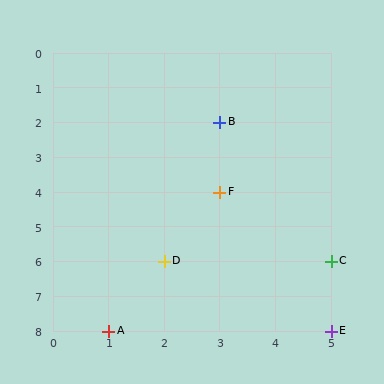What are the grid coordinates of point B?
Point B is at grid coordinates (3, 2).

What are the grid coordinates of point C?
Point C is at grid coordinates (5, 6).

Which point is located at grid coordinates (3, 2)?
Point B is at (3, 2).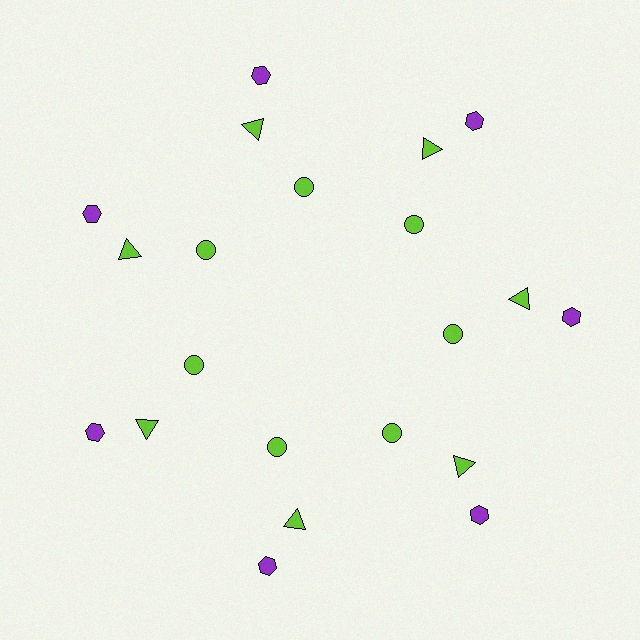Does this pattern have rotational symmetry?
Yes, this pattern has 7-fold rotational symmetry. It looks the same after rotating 51 degrees around the center.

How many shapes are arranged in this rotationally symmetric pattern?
There are 21 shapes, arranged in 7 groups of 3.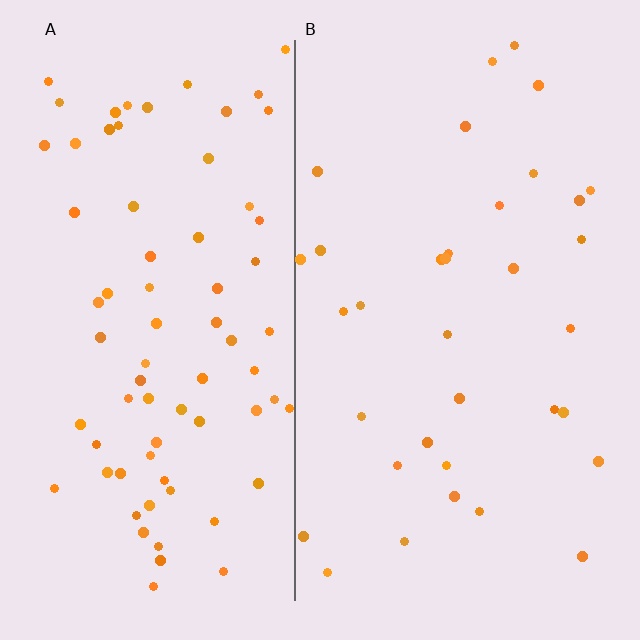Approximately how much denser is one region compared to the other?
Approximately 2.1× — region A over region B.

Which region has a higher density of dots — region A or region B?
A (the left).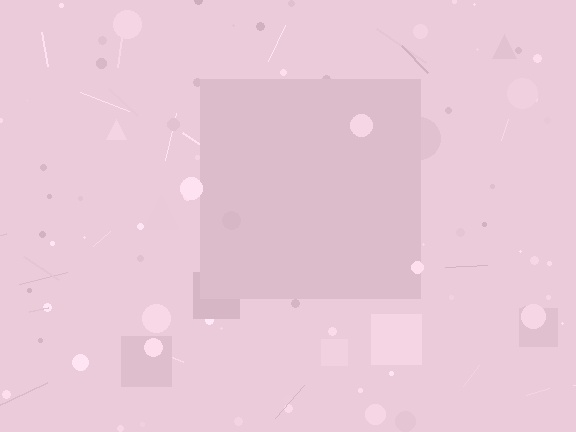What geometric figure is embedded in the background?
A square is embedded in the background.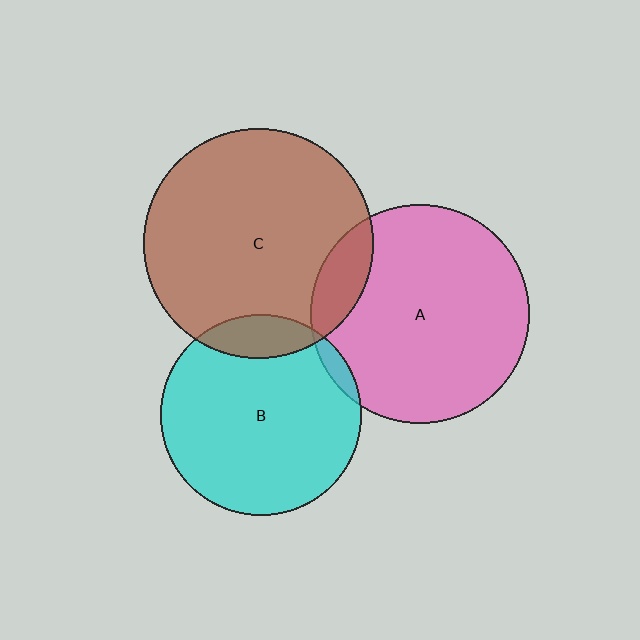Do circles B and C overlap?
Yes.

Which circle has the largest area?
Circle C (brown).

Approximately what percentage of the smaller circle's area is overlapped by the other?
Approximately 10%.